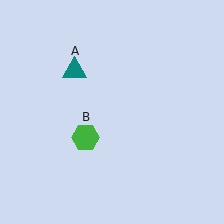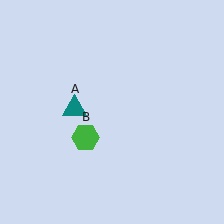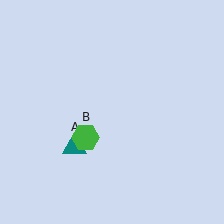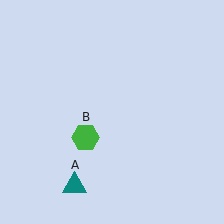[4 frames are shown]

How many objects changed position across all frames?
1 object changed position: teal triangle (object A).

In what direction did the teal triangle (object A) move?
The teal triangle (object A) moved down.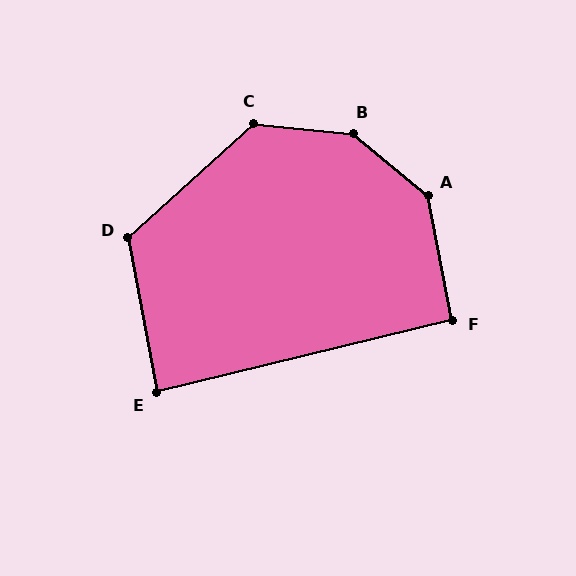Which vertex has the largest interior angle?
B, at approximately 146 degrees.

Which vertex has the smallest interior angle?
E, at approximately 87 degrees.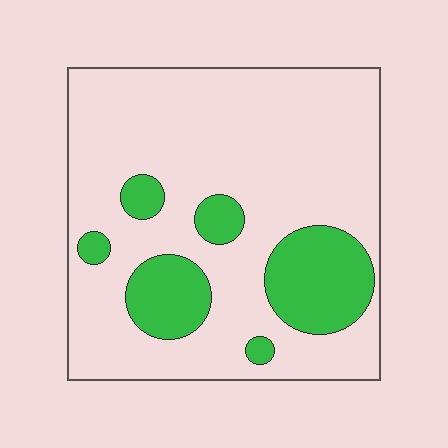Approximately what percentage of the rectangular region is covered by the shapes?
Approximately 20%.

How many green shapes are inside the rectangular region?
6.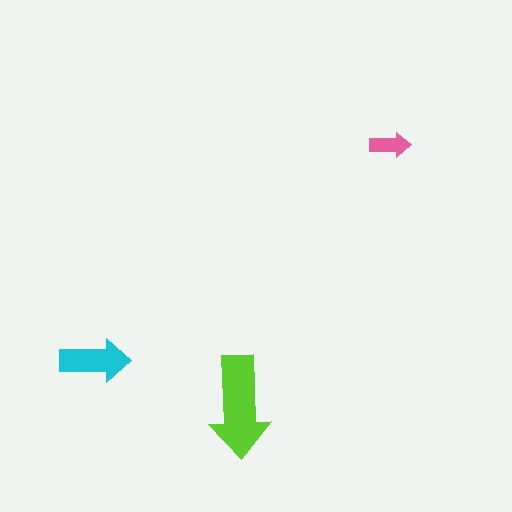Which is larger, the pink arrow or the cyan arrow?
The cyan one.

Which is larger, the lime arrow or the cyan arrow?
The lime one.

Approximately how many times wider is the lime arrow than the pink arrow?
About 2.5 times wider.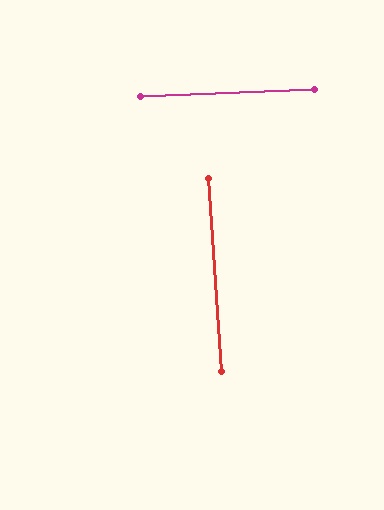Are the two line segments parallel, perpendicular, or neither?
Perpendicular — they meet at approximately 88°.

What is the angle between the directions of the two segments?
Approximately 88 degrees.